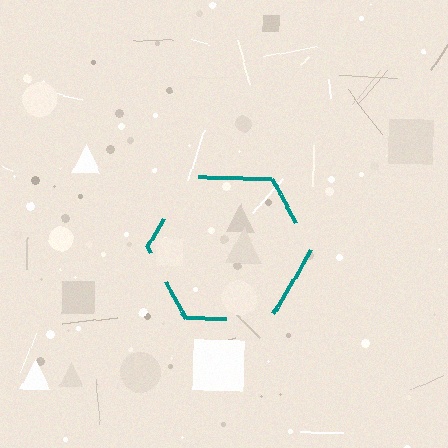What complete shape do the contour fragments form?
The contour fragments form a hexagon.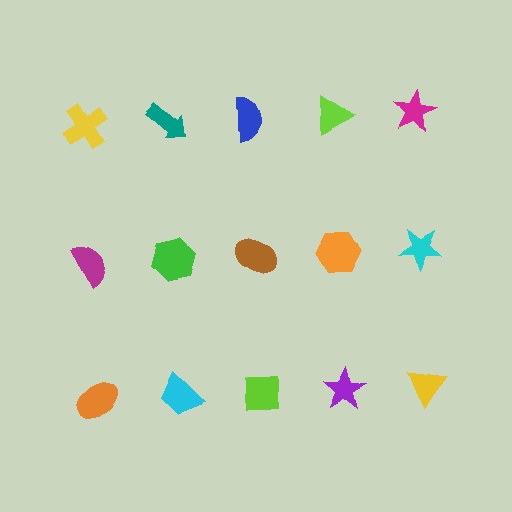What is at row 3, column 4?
A purple star.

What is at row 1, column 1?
A yellow cross.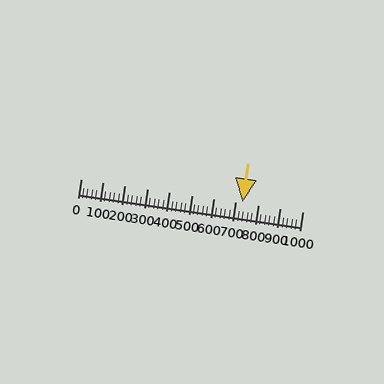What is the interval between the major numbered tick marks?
The major tick marks are spaced 100 units apart.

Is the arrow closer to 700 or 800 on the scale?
The arrow is closer to 700.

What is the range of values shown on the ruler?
The ruler shows values from 0 to 1000.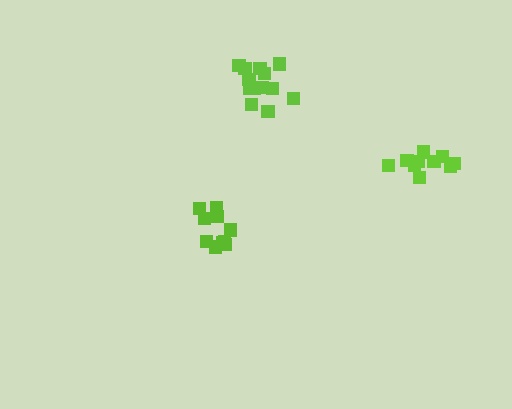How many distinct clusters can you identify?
There are 3 distinct clusters.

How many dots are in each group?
Group 1: 13 dots, Group 2: 10 dots, Group 3: 10 dots (33 total).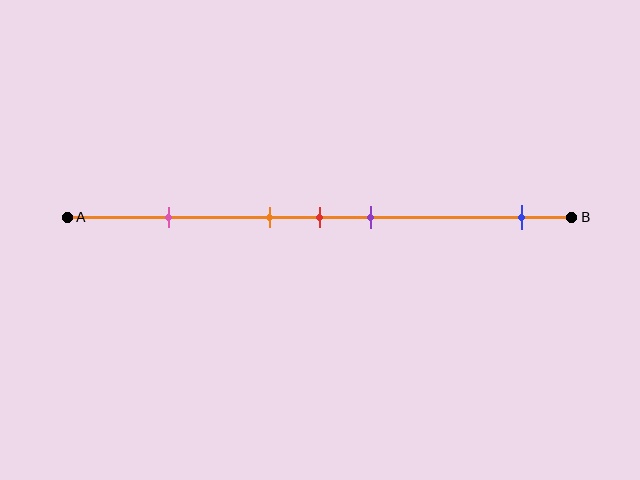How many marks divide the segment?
There are 5 marks dividing the segment.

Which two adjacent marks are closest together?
The orange and red marks are the closest adjacent pair.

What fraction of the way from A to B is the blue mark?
The blue mark is approximately 90% (0.9) of the way from A to B.